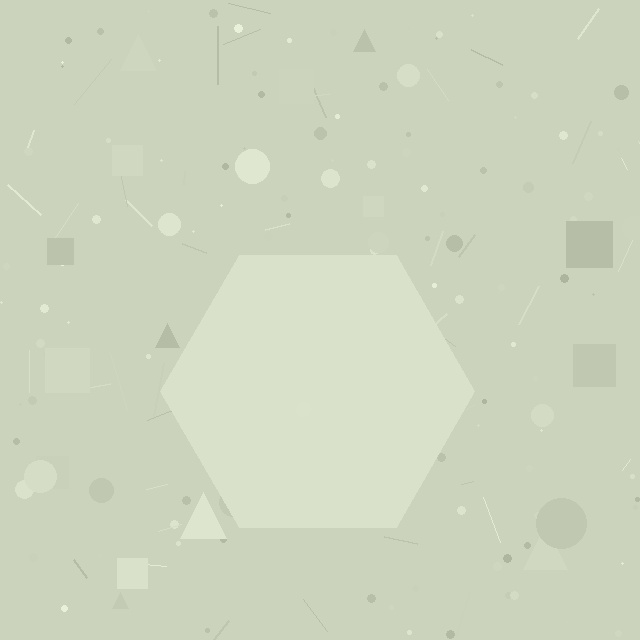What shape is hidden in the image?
A hexagon is hidden in the image.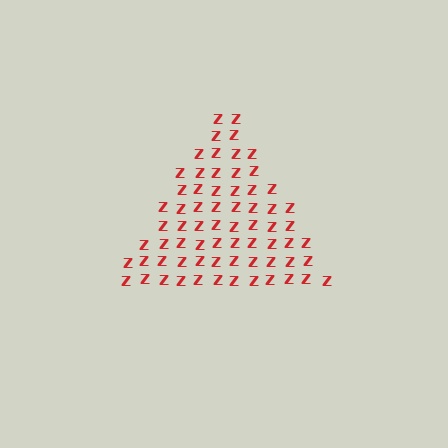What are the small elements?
The small elements are letter Z's.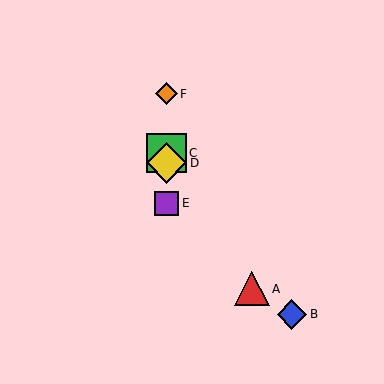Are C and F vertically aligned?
Yes, both are at x≈167.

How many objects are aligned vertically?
4 objects (C, D, E, F) are aligned vertically.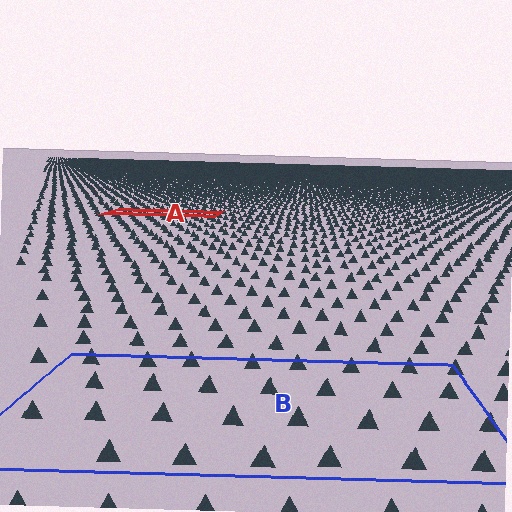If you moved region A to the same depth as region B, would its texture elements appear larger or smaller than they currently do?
They would appear larger. At a closer depth, the same texture elements are projected at a bigger on-screen size.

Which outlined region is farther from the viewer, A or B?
Region A is farther from the viewer — the texture elements inside it appear smaller and more densely packed.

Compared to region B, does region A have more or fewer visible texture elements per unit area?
Region A has more texture elements per unit area — they are packed more densely because it is farther away.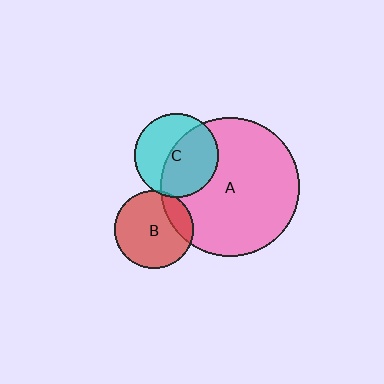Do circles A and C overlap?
Yes.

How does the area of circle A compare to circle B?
Approximately 3.1 times.